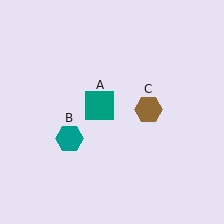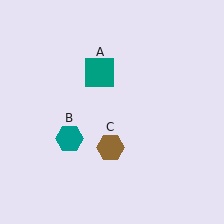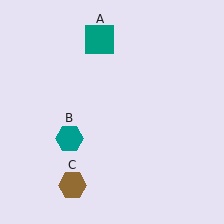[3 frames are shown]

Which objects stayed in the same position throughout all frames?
Teal hexagon (object B) remained stationary.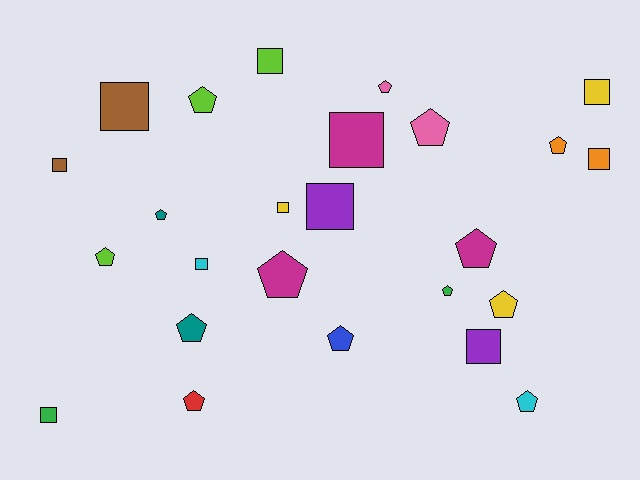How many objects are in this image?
There are 25 objects.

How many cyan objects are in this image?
There are 2 cyan objects.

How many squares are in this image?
There are 11 squares.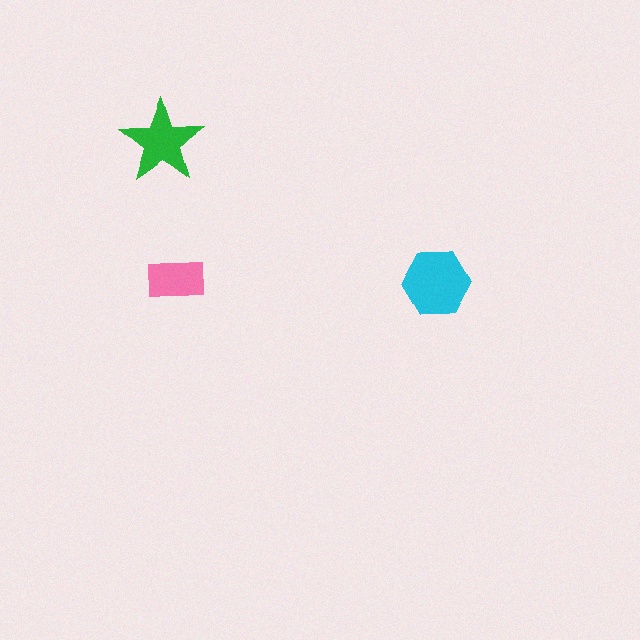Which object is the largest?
The cyan hexagon.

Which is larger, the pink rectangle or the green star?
The green star.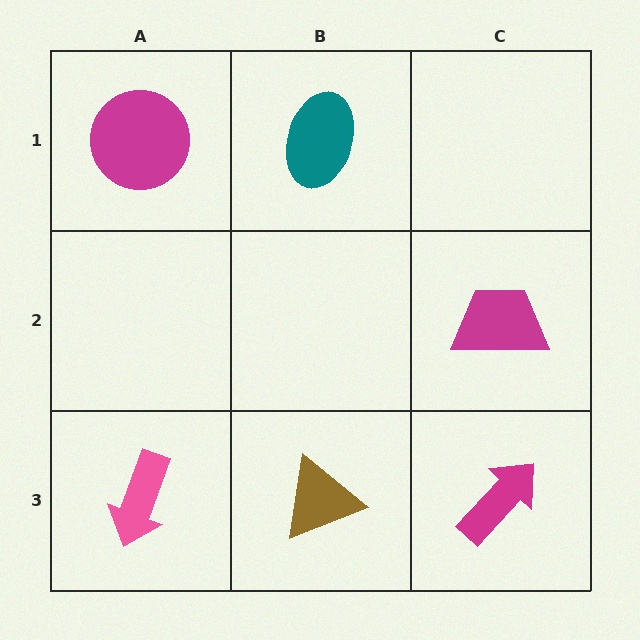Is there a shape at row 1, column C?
No, that cell is empty.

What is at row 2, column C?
A magenta trapezoid.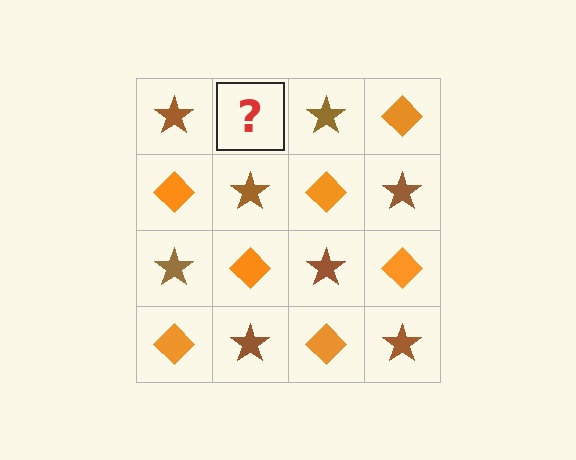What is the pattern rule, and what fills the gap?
The rule is that it alternates brown star and orange diamond in a checkerboard pattern. The gap should be filled with an orange diamond.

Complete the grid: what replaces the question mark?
The question mark should be replaced with an orange diamond.